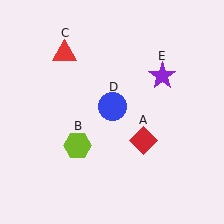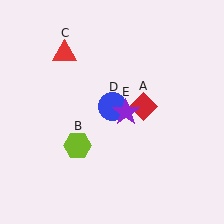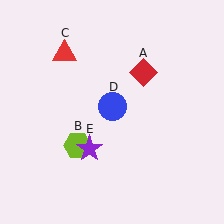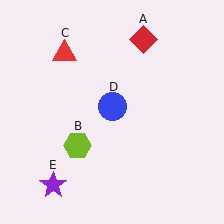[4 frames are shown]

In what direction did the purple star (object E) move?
The purple star (object E) moved down and to the left.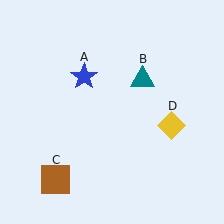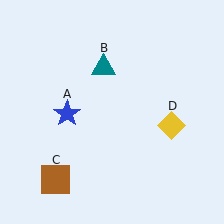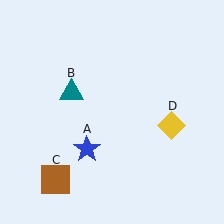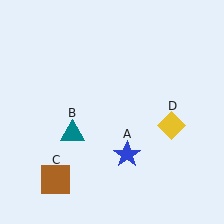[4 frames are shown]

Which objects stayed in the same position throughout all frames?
Brown square (object C) and yellow diamond (object D) remained stationary.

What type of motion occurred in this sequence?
The blue star (object A), teal triangle (object B) rotated counterclockwise around the center of the scene.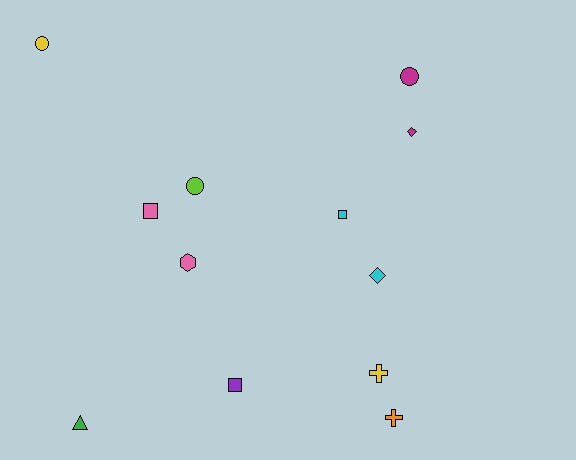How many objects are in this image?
There are 12 objects.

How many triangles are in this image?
There is 1 triangle.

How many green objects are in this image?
There is 1 green object.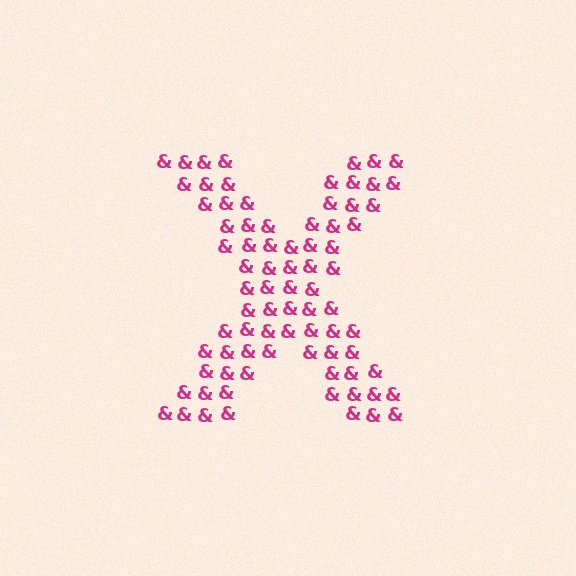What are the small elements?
The small elements are ampersands.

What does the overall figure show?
The overall figure shows the letter X.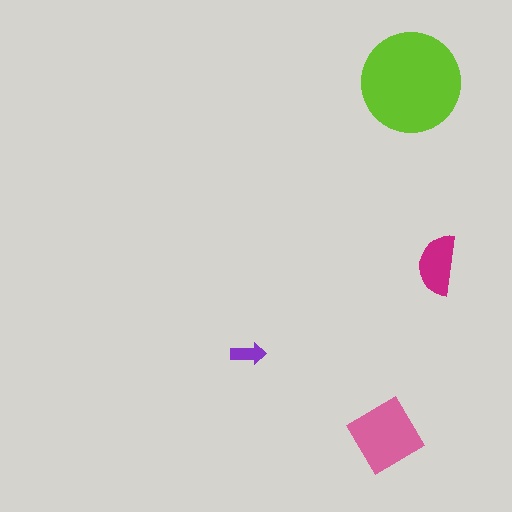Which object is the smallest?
The purple arrow.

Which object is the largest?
The lime circle.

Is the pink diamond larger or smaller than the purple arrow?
Larger.